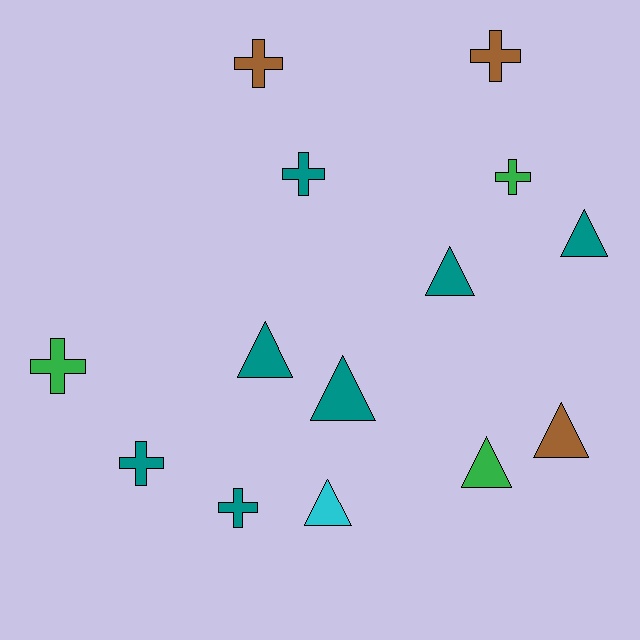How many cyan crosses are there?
There are no cyan crosses.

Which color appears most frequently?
Teal, with 7 objects.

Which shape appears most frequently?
Triangle, with 7 objects.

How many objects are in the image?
There are 14 objects.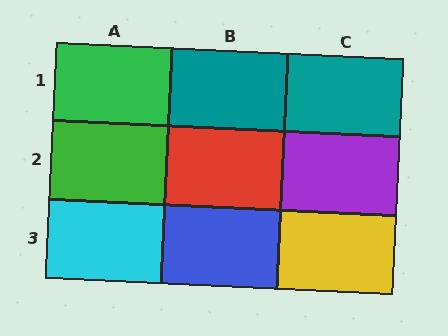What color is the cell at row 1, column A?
Green.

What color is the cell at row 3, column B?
Blue.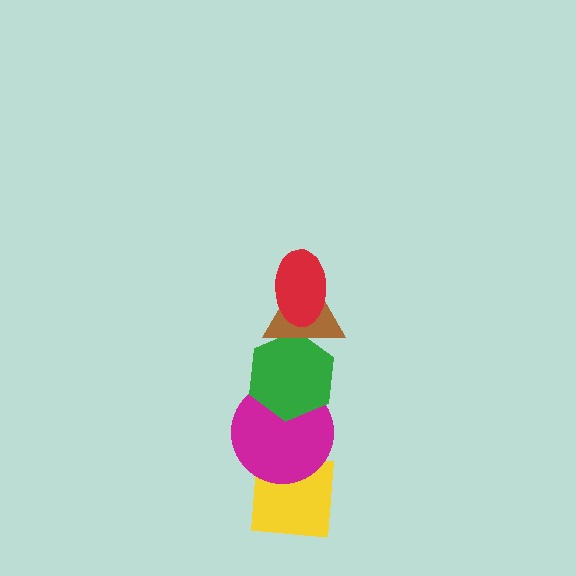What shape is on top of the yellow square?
The magenta circle is on top of the yellow square.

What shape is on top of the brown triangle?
The red ellipse is on top of the brown triangle.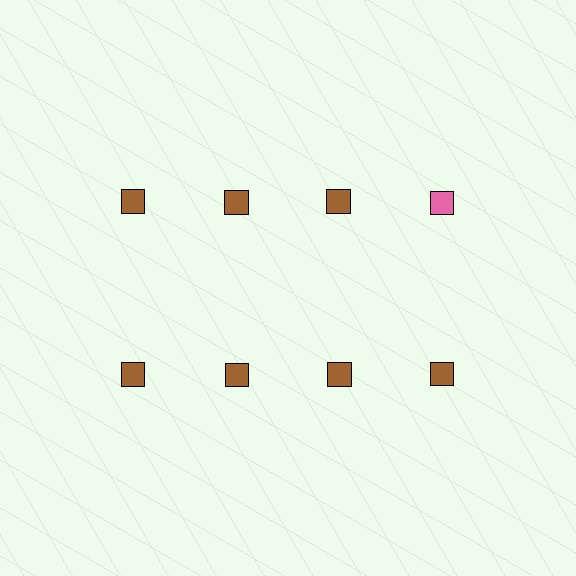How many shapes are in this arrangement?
There are 8 shapes arranged in a grid pattern.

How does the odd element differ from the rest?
It has a different color: pink instead of brown.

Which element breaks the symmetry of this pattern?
The pink square in the top row, second from right column breaks the symmetry. All other shapes are brown squares.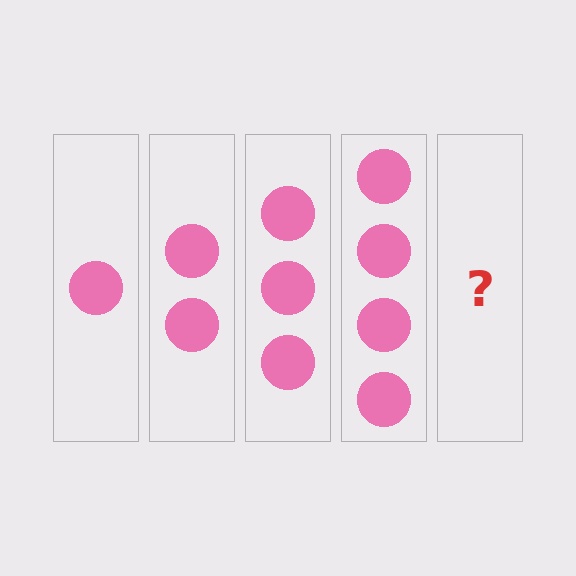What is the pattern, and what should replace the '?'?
The pattern is that each step adds one more circle. The '?' should be 5 circles.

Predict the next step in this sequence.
The next step is 5 circles.